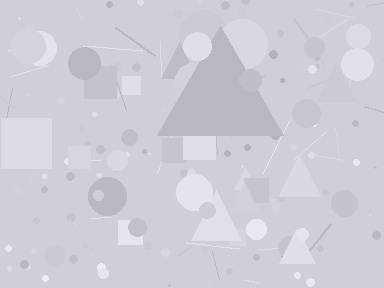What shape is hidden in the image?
A triangle is hidden in the image.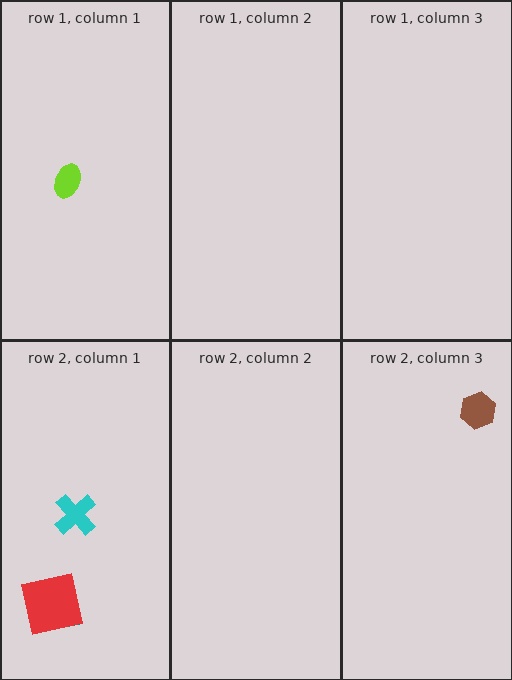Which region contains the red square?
The row 2, column 1 region.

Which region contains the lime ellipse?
The row 1, column 1 region.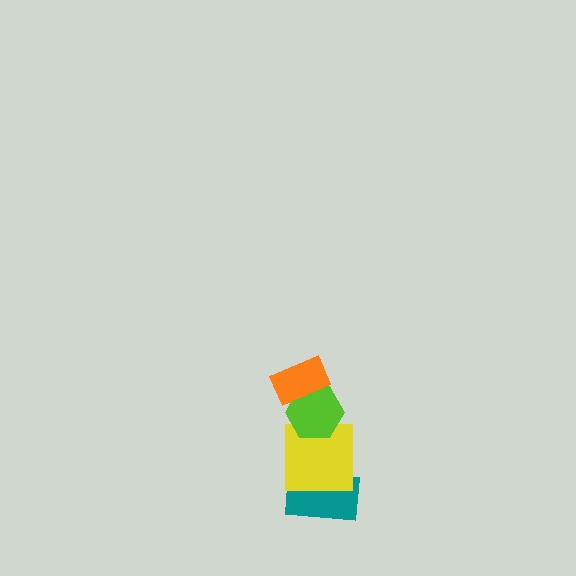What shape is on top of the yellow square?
The lime hexagon is on top of the yellow square.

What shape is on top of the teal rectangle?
The yellow square is on top of the teal rectangle.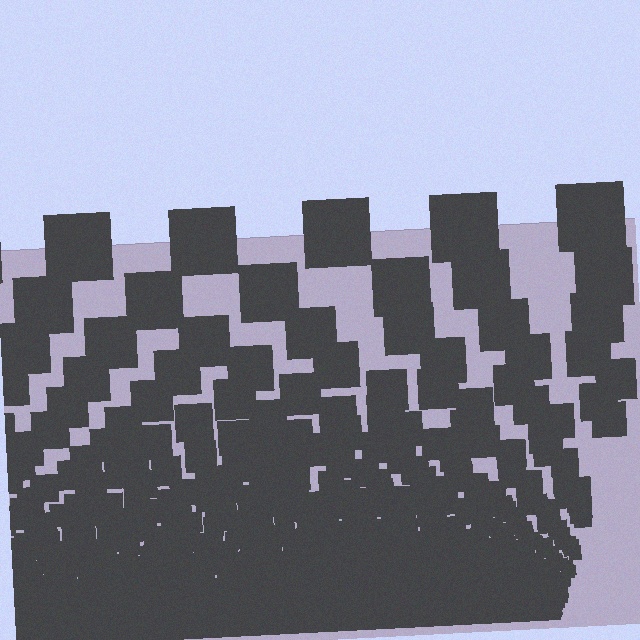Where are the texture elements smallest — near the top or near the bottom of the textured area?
Near the bottom.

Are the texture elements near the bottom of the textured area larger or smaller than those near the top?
Smaller. The gradient is inverted — elements near the bottom are smaller and denser.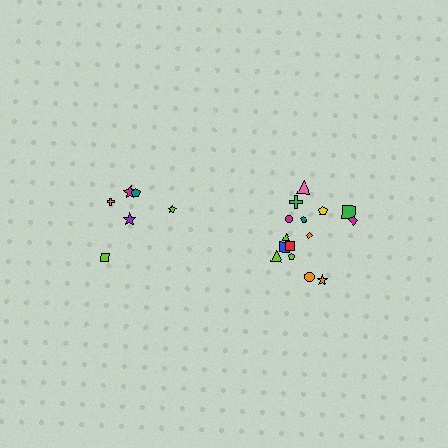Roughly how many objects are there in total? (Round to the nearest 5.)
Roughly 20 objects in total.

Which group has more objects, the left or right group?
The right group.